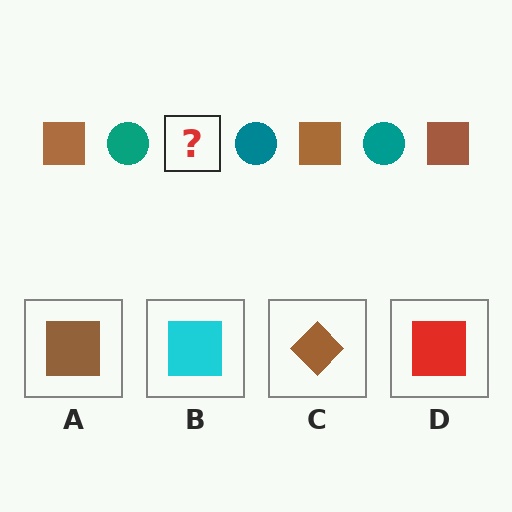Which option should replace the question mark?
Option A.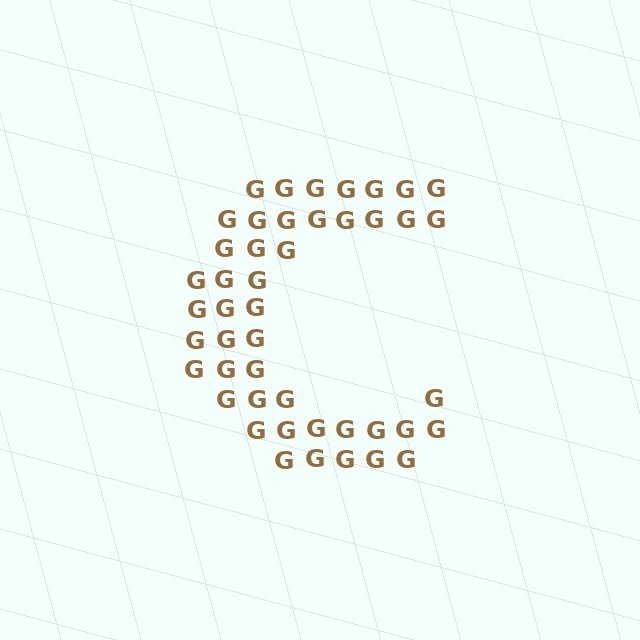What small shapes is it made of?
It is made of small letter G's.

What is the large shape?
The large shape is the letter C.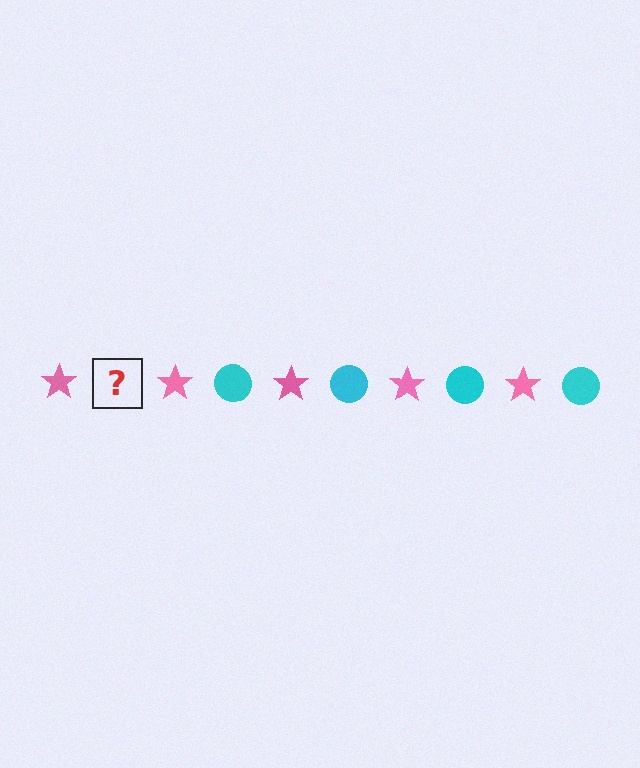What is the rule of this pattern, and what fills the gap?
The rule is that the pattern alternates between pink star and cyan circle. The gap should be filled with a cyan circle.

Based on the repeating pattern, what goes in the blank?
The blank should be a cyan circle.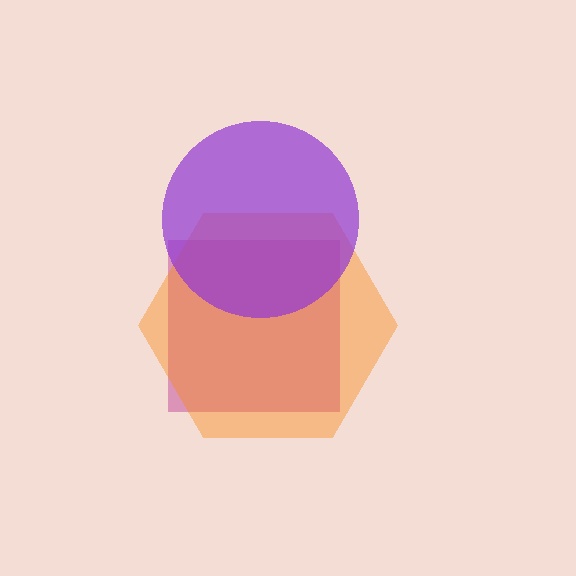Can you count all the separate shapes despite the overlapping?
Yes, there are 3 separate shapes.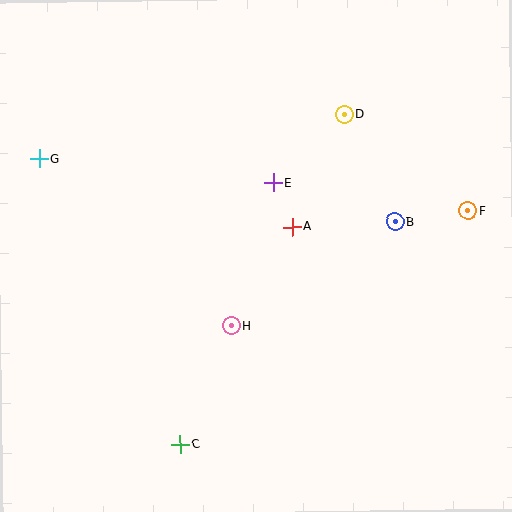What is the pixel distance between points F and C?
The distance between F and C is 371 pixels.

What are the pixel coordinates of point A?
Point A is at (292, 227).